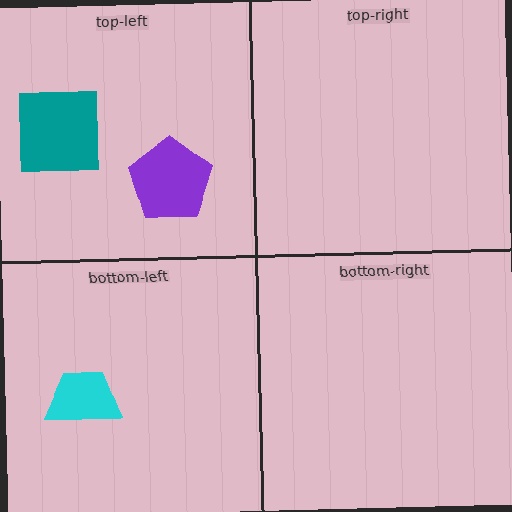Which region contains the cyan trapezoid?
The bottom-left region.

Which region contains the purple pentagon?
The top-left region.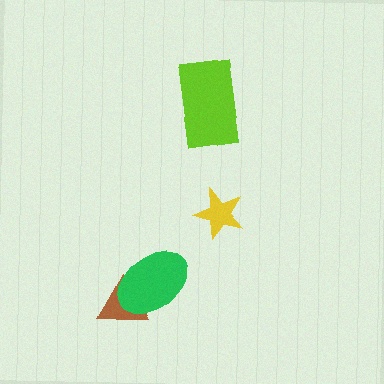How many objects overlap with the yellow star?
0 objects overlap with the yellow star.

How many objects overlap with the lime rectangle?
0 objects overlap with the lime rectangle.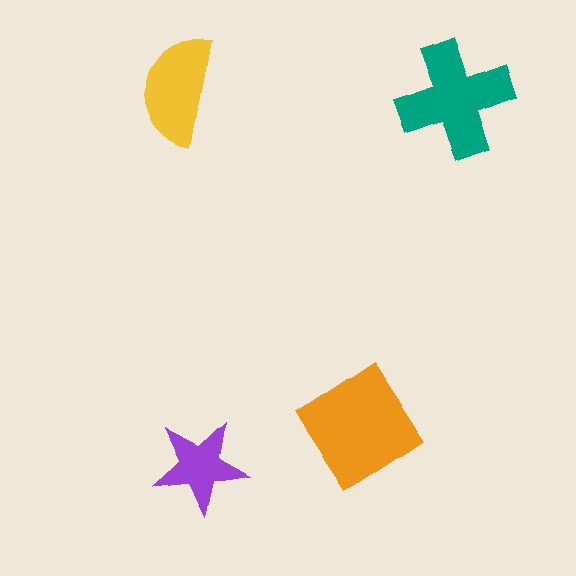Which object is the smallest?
The purple star.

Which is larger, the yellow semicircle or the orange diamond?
The orange diamond.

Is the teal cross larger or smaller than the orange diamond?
Smaller.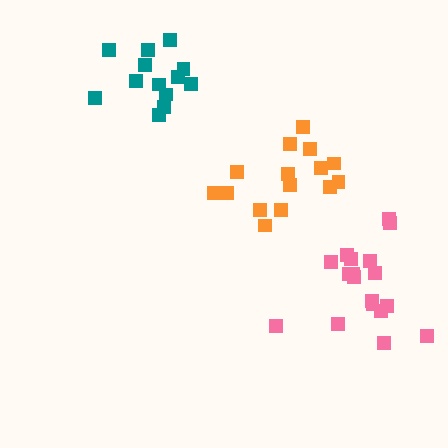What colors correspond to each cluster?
The clusters are colored: pink, orange, teal.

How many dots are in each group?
Group 1: 18 dots, Group 2: 15 dots, Group 3: 13 dots (46 total).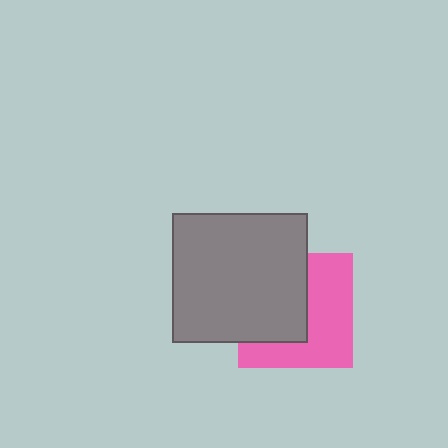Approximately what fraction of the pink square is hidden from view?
Roughly 48% of the pink square is hidden behind the gray rectangle.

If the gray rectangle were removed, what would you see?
You would see the complete pink square.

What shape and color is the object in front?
The object in front is a gray rectangle.